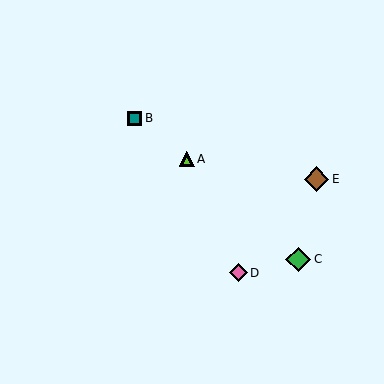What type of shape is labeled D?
Shape D is a pink diamond.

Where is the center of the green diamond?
The center of the green diamond is at (298, 259).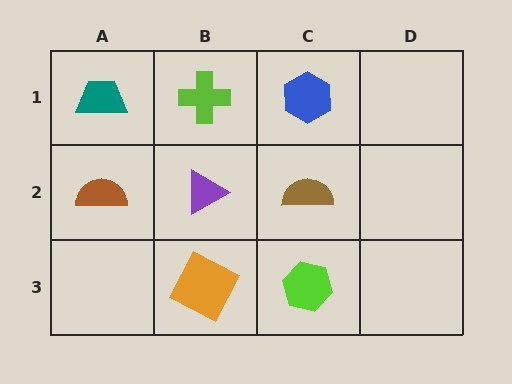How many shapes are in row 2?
3 shapes.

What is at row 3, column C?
A lime hexagon.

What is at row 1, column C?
A blue hexagon.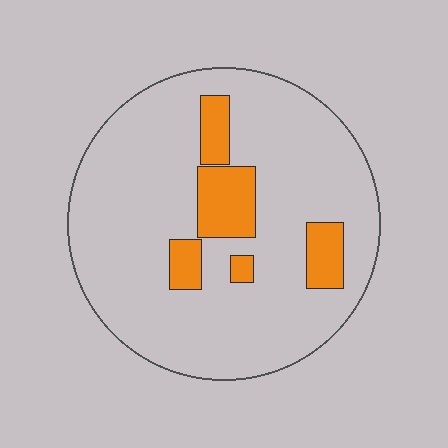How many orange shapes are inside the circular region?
5.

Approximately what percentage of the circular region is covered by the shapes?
Approximately 15%.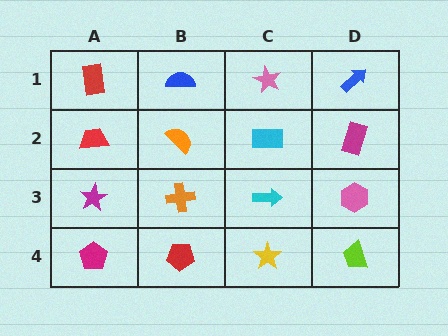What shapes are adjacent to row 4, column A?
A magenta star (row 3, column A), a red pentagon (row 4, column B).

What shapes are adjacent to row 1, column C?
A cyan rectangle (row 2, column C), a blue semicircle (row 1, column B), a blue arrow (row 1, column D).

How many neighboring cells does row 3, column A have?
3.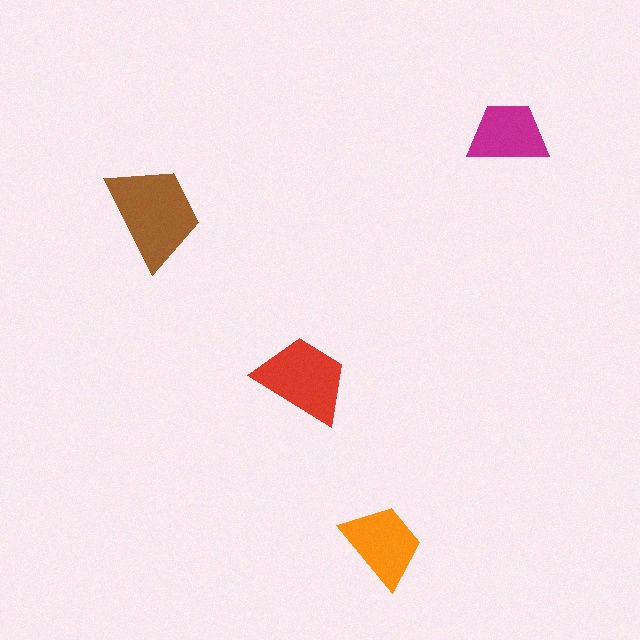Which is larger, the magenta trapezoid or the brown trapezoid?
The brown one.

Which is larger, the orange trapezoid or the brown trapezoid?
The brown one.